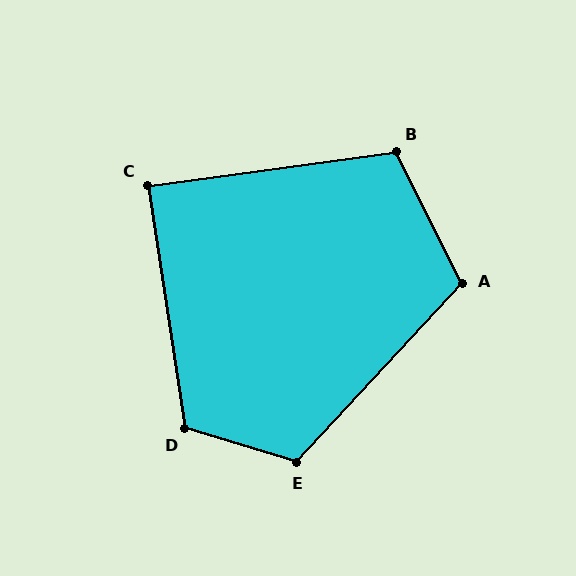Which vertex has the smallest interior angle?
C, at approximately 89 degrees.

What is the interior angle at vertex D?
Approximately 116 degrees (obtuse).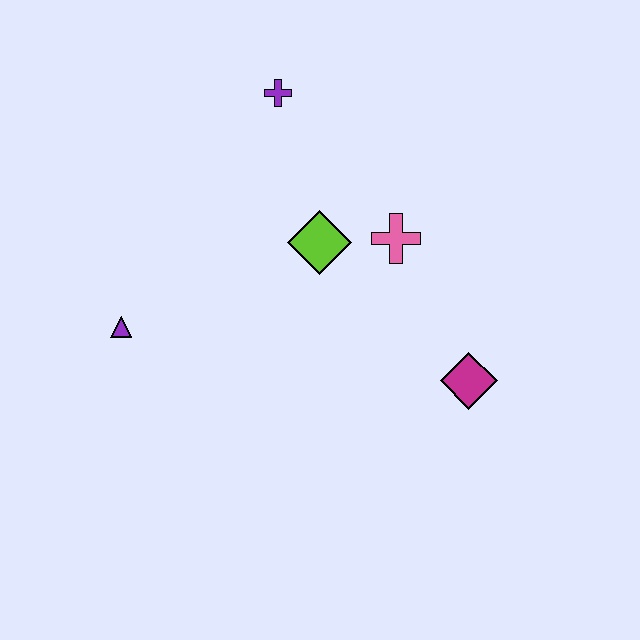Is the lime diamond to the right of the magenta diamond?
No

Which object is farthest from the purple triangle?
The magenta diamond is farthest from the purple triangle.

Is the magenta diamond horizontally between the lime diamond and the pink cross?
No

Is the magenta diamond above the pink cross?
No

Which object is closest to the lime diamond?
The pink cross is closest to the lime diamond.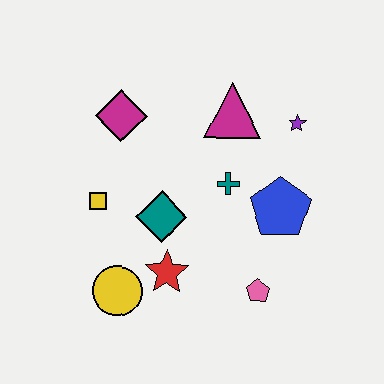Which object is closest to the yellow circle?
The red star is closest to the yellow circle.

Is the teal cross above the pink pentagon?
Yes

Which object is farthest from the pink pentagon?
The magenta diamond is farthest from the pink pentagon.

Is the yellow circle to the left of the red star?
Yes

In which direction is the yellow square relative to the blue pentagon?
The yellow square is to the left of the blue pentagon.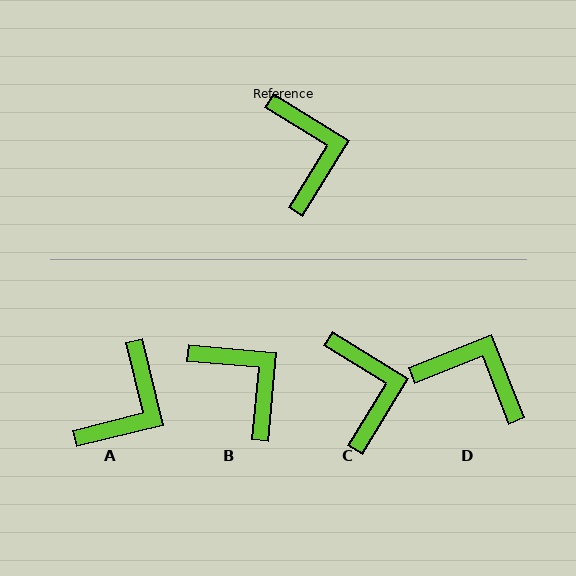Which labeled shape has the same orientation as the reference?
C.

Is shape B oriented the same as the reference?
No, it is off by about 26 degrees.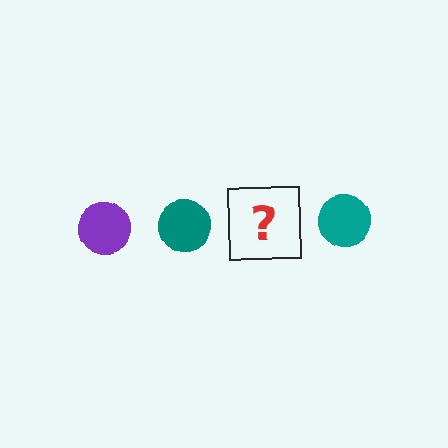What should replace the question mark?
The question mark should be replaced with a purple circle.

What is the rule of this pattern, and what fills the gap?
The rule is that the pattern cycles through purple, teal circles. The gap should be filled with a purple circle.